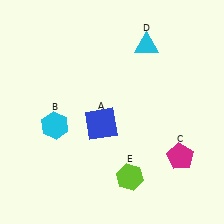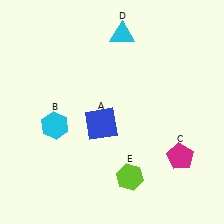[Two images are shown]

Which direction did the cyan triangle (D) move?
The cyan triangle (D) moved left.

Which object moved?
The cyan triangle (D) moved left.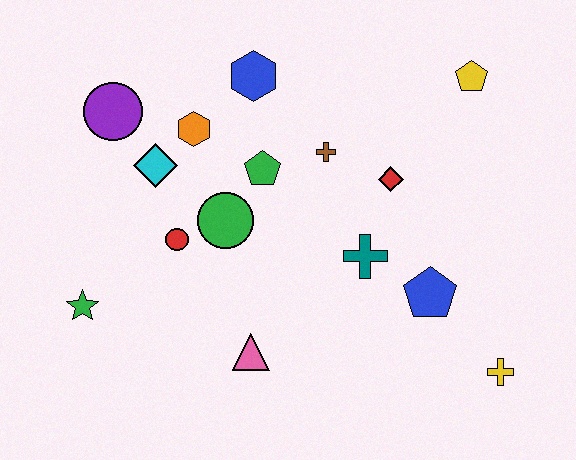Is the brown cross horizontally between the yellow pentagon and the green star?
Yes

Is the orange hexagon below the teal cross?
No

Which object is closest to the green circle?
The red circle is closest to the green circle.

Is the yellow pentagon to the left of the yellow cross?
Yes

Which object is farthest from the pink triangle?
The yellow pentagon is farthest from the pink triangle.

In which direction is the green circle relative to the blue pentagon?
The green circle is to the left of the blue pentagon.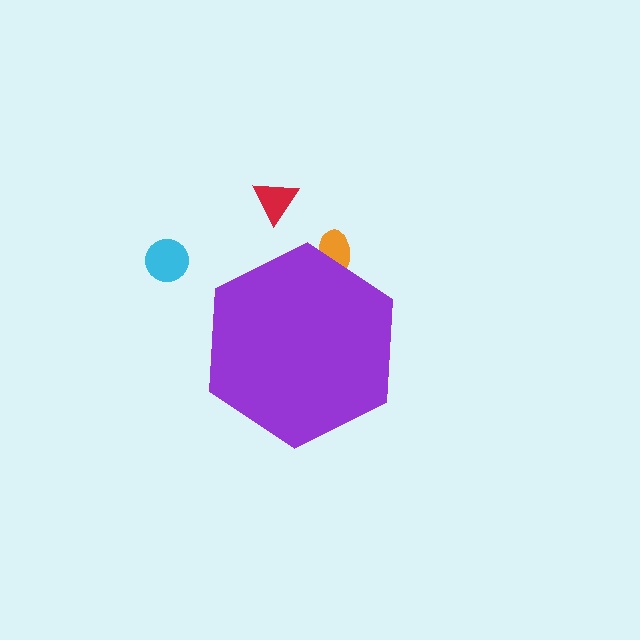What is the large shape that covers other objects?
A purple hexagon.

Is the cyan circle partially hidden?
No, the cyan circle is fully visible.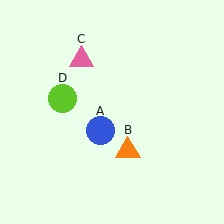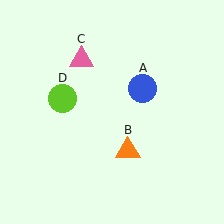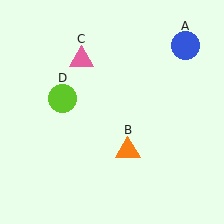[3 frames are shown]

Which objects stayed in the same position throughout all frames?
Orange triangle (object B) and pink triangle (object C) and lime circle (object D) remained stationary.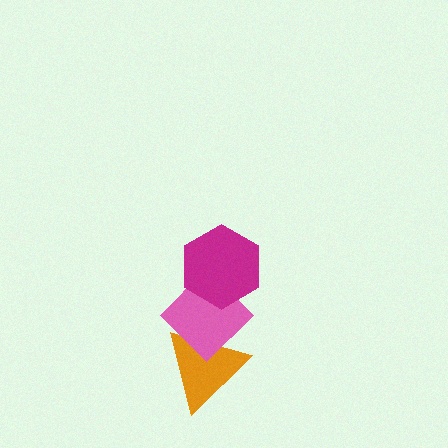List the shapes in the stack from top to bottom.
From top to bottom: the magenta hexagon, the pink diamond, the orange triangle.